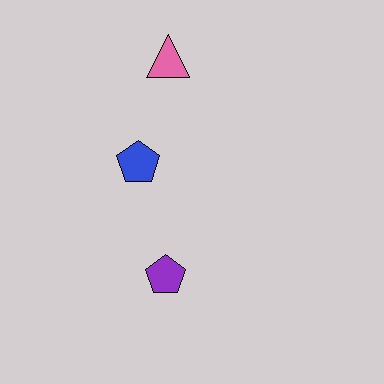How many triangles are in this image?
There is 1 triangle.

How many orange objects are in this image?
There are no orange objects.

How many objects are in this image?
There are 3 objects.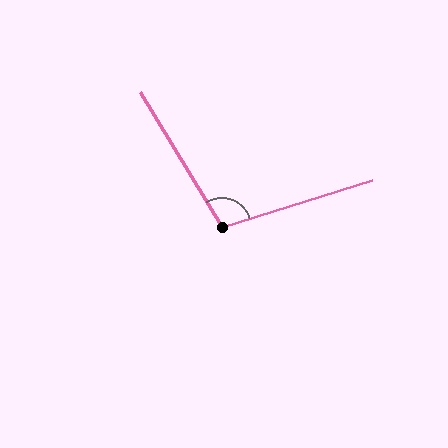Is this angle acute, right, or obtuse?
It is obtuse.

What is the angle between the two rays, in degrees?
Approximately 104 degrees.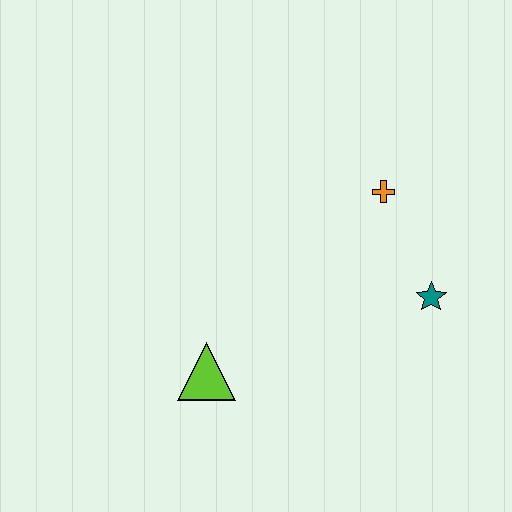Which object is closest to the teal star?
The orange cross is closest to the teal star.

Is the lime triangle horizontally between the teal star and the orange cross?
No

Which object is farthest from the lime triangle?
The orange cross is farthest from the lime triangle.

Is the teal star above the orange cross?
No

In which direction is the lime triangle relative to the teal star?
The lime triangle is to the left of the teal star.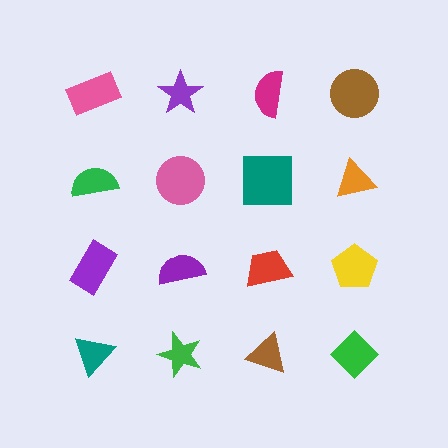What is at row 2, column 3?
A teal square.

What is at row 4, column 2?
A green star.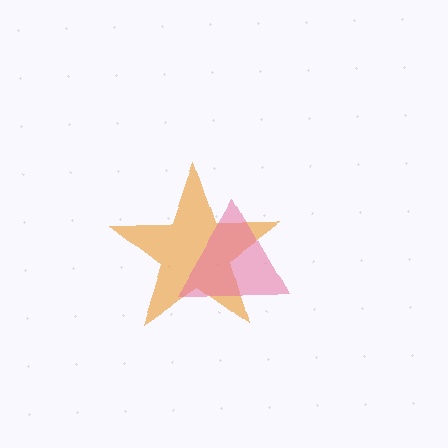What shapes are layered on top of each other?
The layered shapes are: an orange star, a pink triangle.